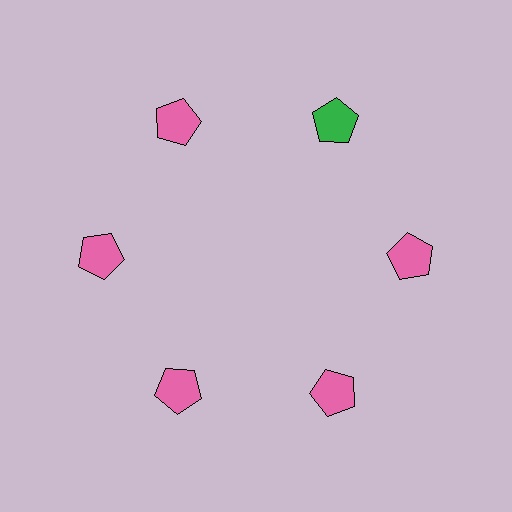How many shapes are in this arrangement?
There are 6 shapes arranged in a ring pattern.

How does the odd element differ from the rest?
It has a different color: green instead of pink.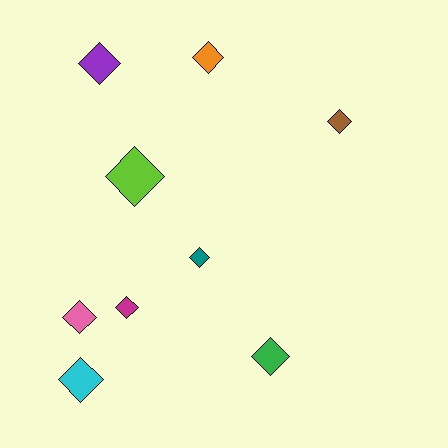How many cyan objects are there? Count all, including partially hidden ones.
There is 1 cyan object.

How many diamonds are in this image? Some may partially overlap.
There are 9 diamonds.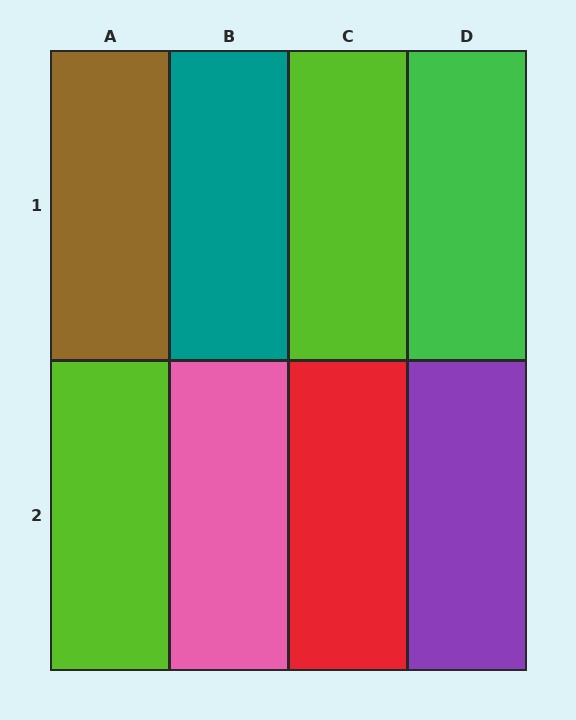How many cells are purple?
1 cell is purple.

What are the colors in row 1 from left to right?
Brown, teal, lime, green.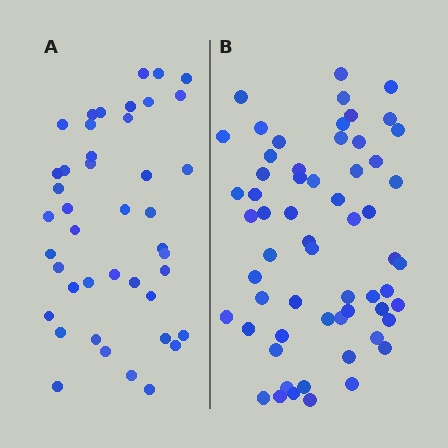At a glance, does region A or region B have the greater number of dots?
Region B (the right region) has more dots.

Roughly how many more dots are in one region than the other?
Region B has approximately 15 more dots than region A.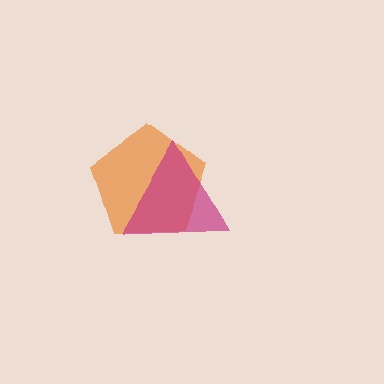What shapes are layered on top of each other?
The layered shapes are: an orange pentagon, a magenta triangle.